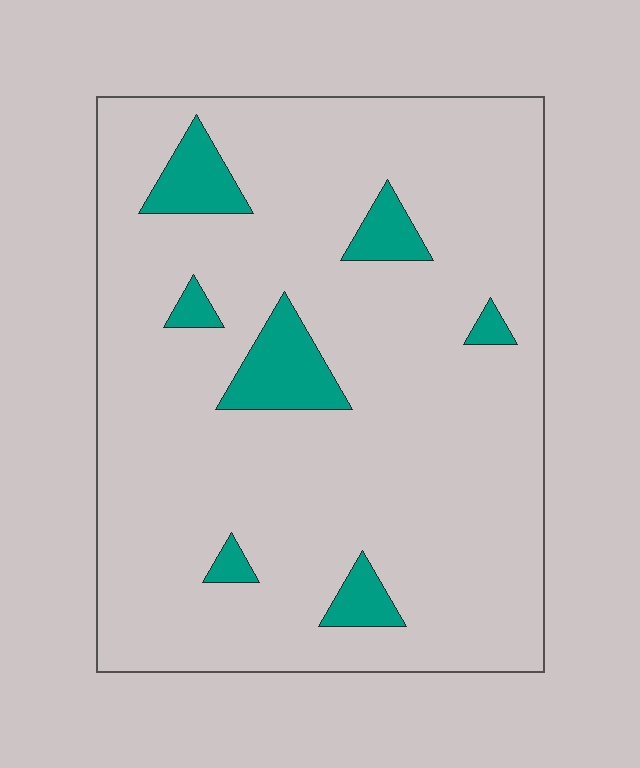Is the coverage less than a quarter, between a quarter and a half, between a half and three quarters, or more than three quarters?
Less than a quarter.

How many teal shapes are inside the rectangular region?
7.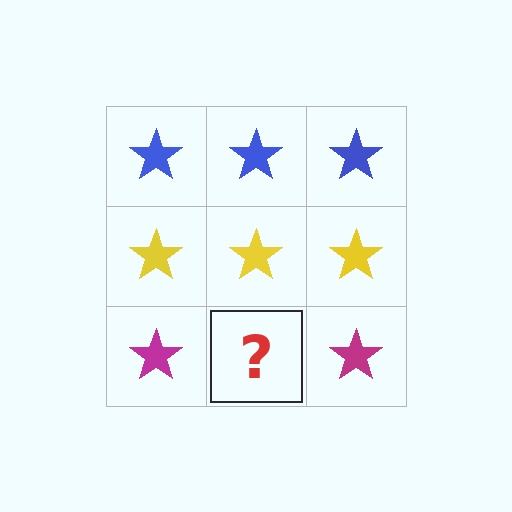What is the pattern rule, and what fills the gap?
The rule is that each row has a consistent color. The gap should be filled with a magenta star.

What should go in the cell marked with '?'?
The missing cell should contain a magenta star.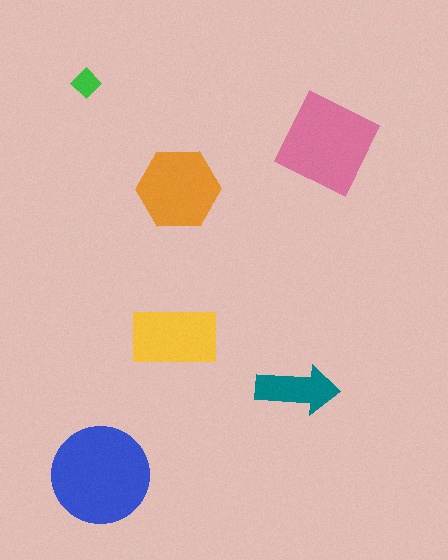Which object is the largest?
The blue circle.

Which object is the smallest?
The green diamond.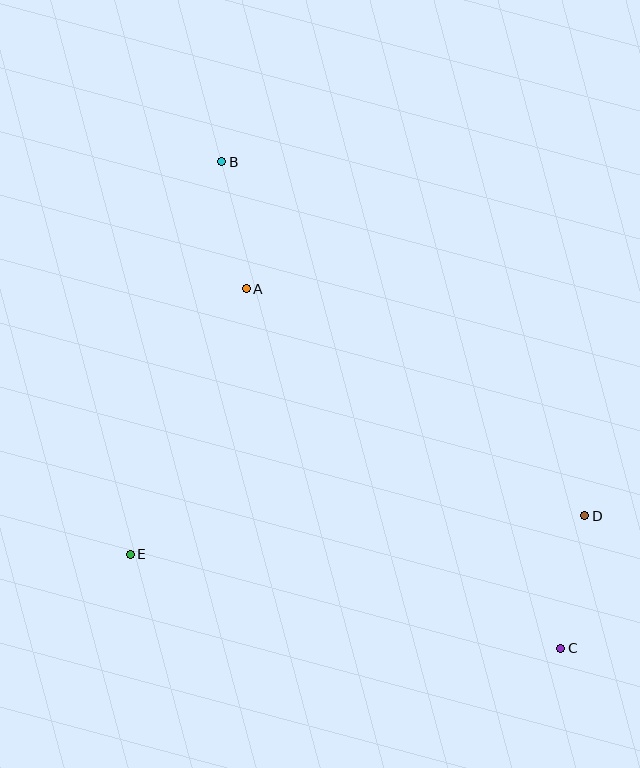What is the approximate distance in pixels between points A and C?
The distance between A and C is approximately 478 pixels.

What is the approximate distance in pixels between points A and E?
The distance between A and E is approximately 290 pixels.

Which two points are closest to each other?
Points A and B are closest to each other.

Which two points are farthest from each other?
Points B and C are farthest from each other.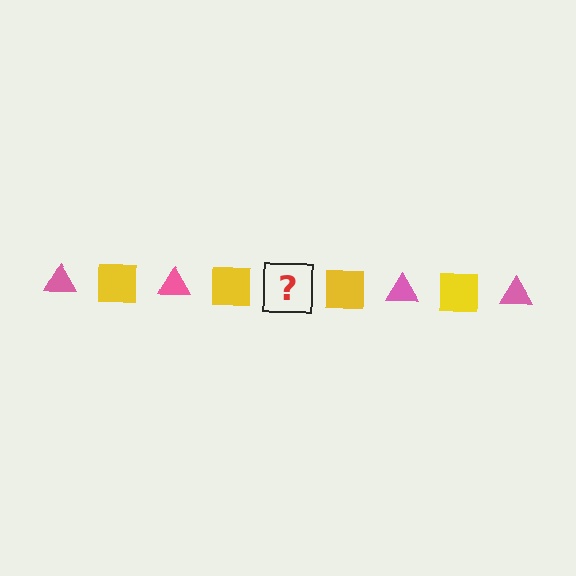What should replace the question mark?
The question mark should be replaced with a pink triangle.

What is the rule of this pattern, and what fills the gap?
The rule is that the pattern alternates between pink triangle and yellow square. The gap should be filled with a pink triangle.